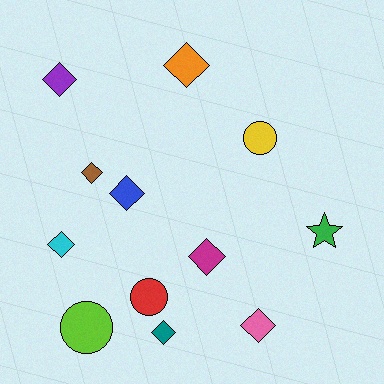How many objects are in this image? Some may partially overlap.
There are 12 objects.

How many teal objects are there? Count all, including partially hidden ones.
There is 1 teal object.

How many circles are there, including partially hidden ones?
There are 3 circles.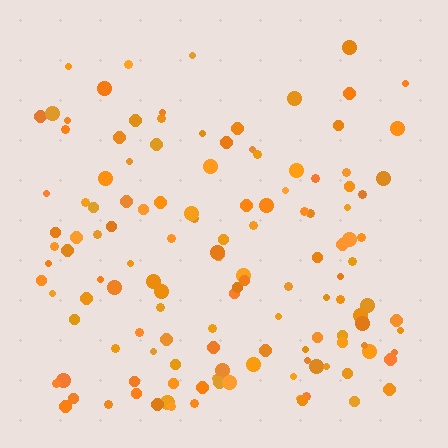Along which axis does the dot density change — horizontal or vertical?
Vertical.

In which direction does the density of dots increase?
From top to bottom, with the bottom side densest.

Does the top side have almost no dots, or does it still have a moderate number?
Still a moderate number, just noticeably fewer than the bottom.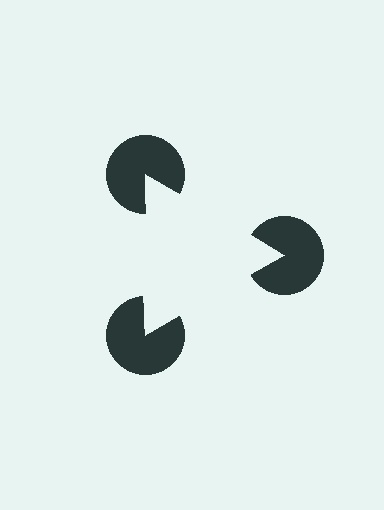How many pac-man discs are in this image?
There are 3 — one at each vertex of the illusory triangle.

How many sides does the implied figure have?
3 sides.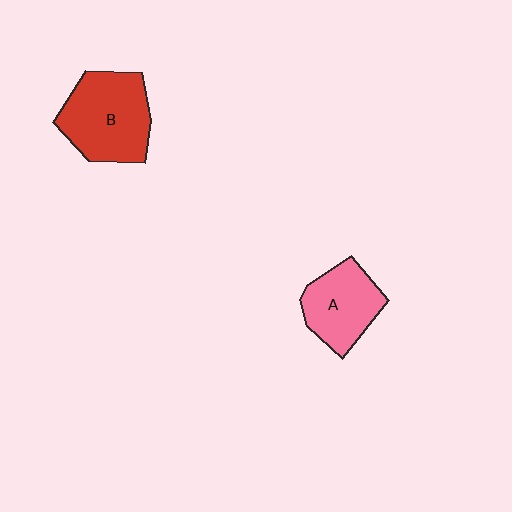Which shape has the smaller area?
Shape A (pink).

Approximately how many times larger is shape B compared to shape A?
Approximately 1.4 times.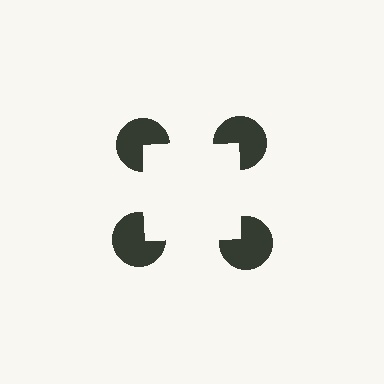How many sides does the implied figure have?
4 sides.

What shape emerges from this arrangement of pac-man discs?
An illusory square — its edges are inferred from the aligned wedge cuts in the pac-man discs, not physically drawn.